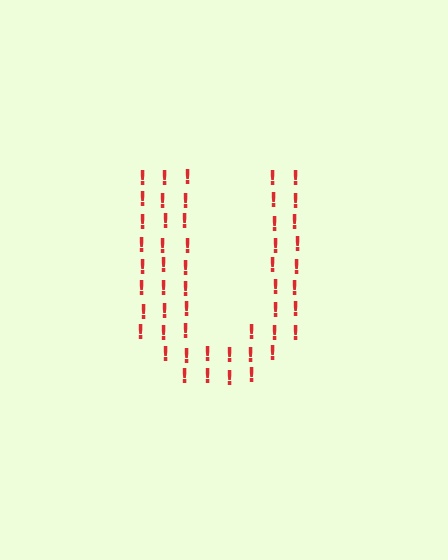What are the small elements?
The small elements are exclamation marks.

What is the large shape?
The large shape is the letter U.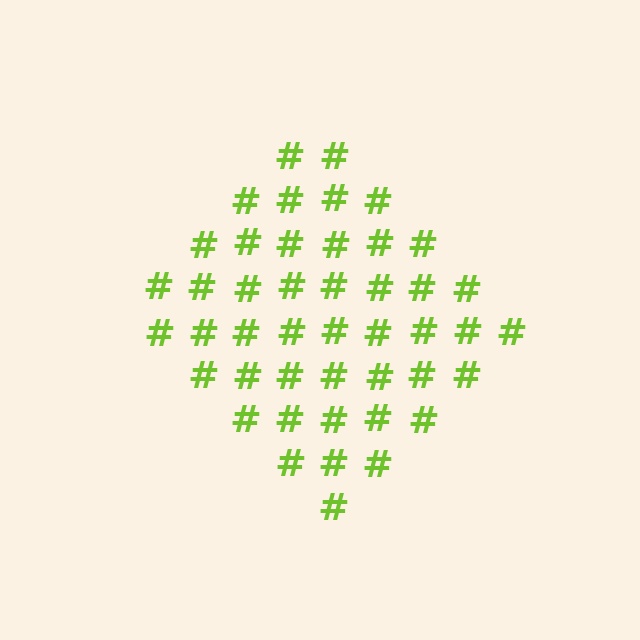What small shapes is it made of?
It is made of small hash symbols.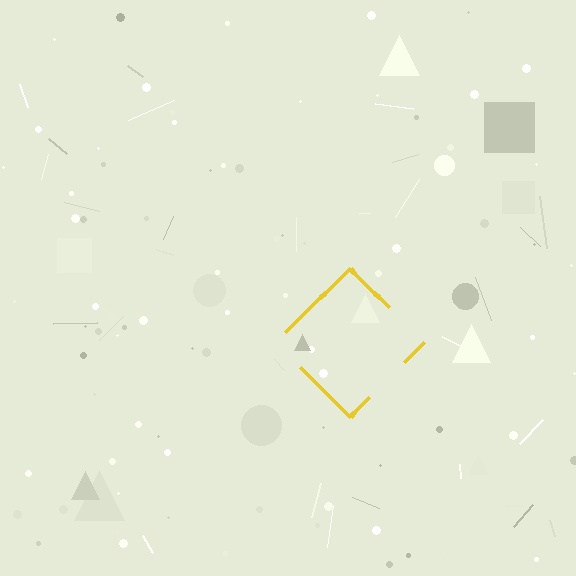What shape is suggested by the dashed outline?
The dashed outline suggests a diamond.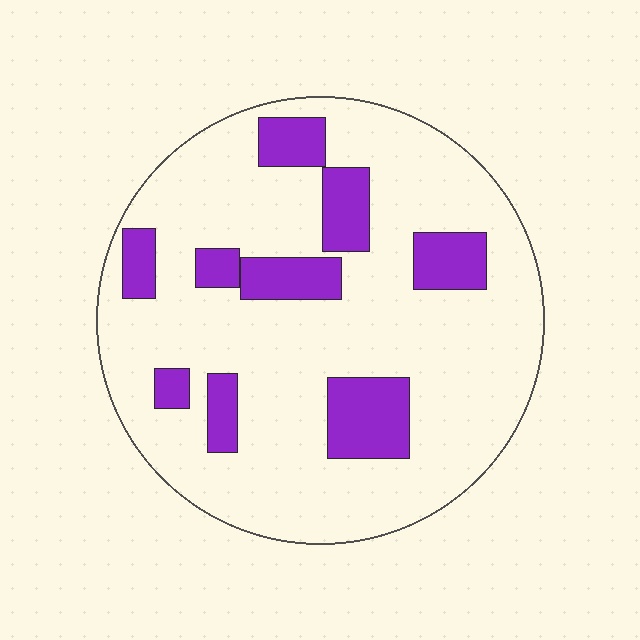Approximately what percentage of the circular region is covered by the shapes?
Approximately 20%.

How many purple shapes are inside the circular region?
9.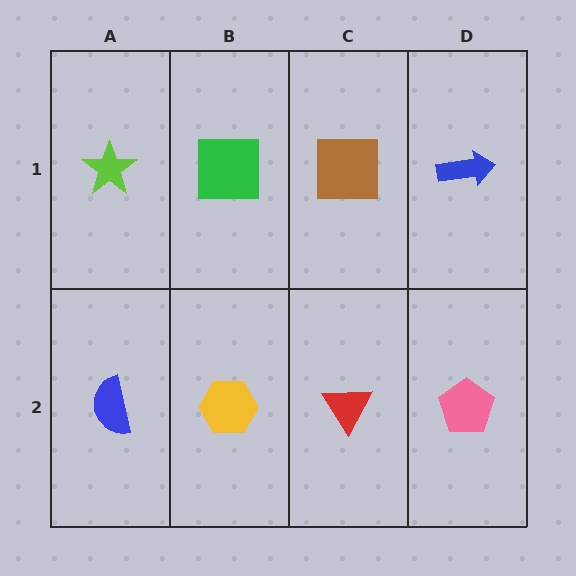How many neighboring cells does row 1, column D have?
2.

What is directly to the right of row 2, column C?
A pink pentagon.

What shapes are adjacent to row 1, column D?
A pink pentagon (row 2, column D), a brown square (row 1, column C).